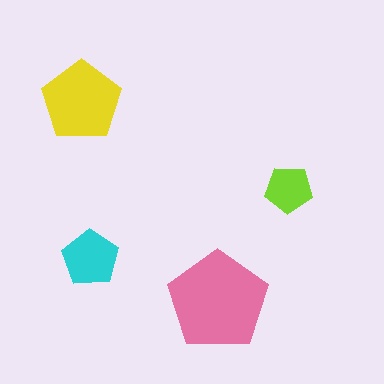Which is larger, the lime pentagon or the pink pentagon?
The pink one.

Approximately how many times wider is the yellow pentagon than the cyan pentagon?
About 1.5 times wider.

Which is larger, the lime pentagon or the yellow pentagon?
The yellow one.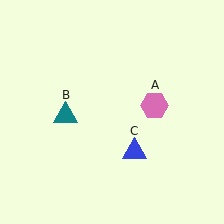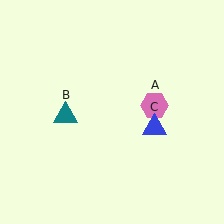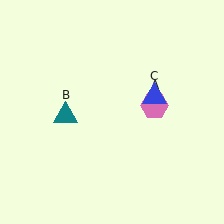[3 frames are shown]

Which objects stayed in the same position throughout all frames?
Pink hexagon (object A) and teal triangle (object B) remained stationary.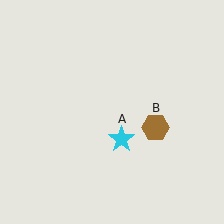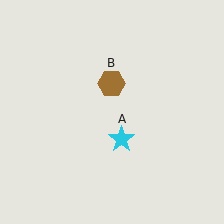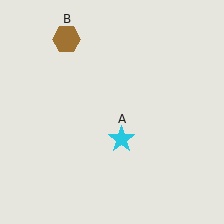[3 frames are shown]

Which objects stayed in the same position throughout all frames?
Cyan star (object A) remained stationary.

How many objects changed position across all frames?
1 object changed position: brown hexagon (object B).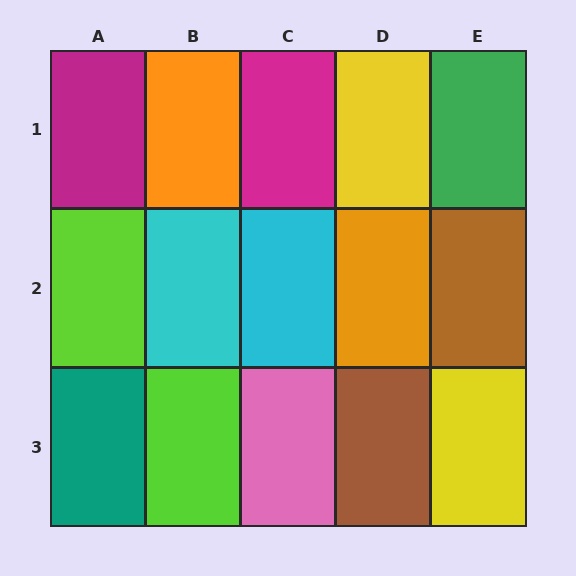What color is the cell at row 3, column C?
Pink.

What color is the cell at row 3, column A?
Teal.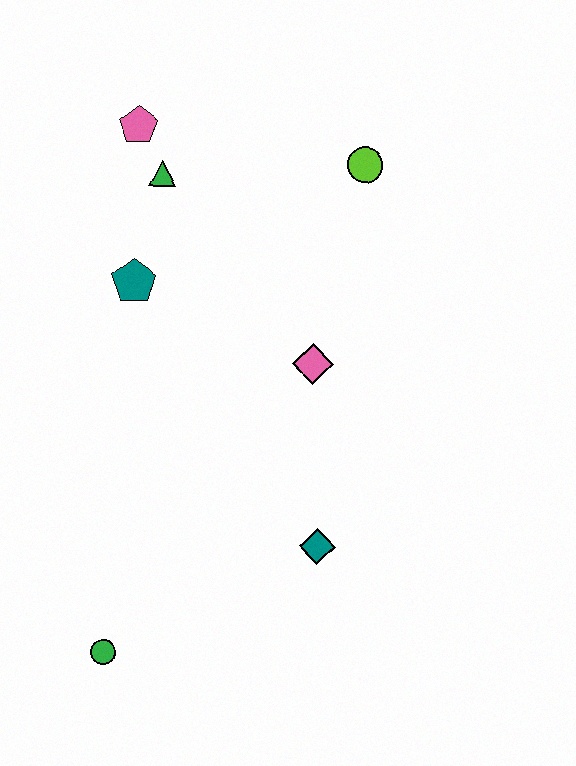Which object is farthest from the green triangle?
The green circle is farthest from the green triangle.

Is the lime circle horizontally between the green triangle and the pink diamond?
No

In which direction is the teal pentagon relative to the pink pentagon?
The teal pentagon is below the pink pentagon.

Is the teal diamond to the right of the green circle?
Yes